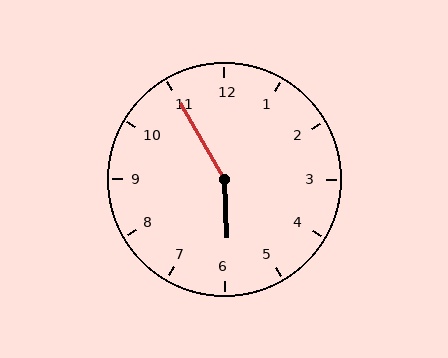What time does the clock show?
5:55.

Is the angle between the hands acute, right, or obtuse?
It is obtuse.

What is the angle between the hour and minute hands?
Approximately 152 degrees.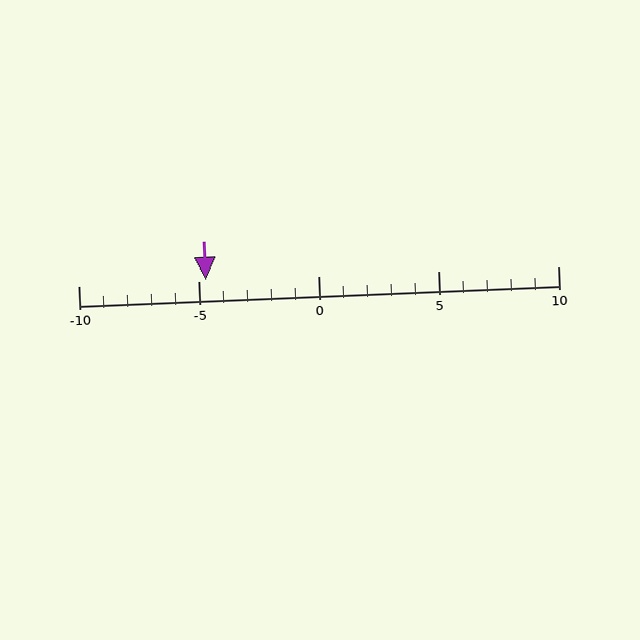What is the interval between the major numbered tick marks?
The major tick marks are spaced 5 units apart.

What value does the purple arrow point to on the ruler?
The purple arrow points to approximately -5.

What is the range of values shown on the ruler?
The ruler shows values from -10 to 10.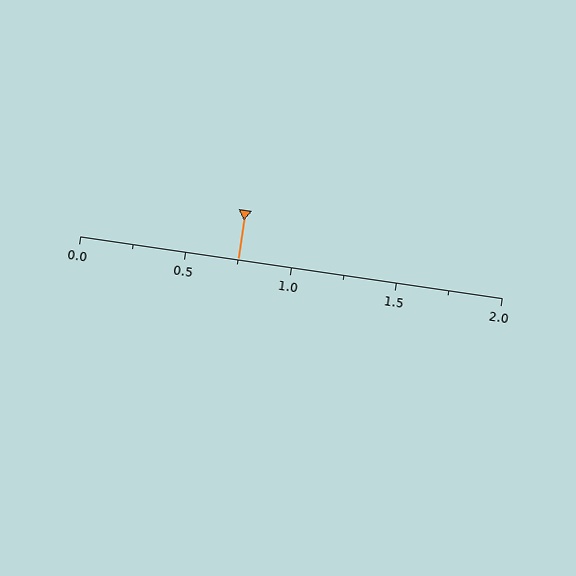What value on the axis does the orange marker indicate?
The marker indicates approximately 0.75.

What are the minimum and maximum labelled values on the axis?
The axis runs from 0.0 to 2.0.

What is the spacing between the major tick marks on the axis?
The major ticks are spaced 0.5 apart.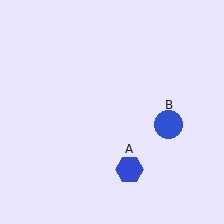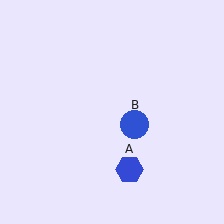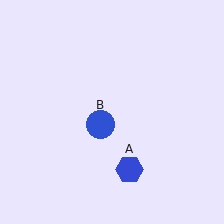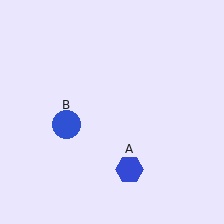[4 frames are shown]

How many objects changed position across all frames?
1 object changed position: blue circle (object B).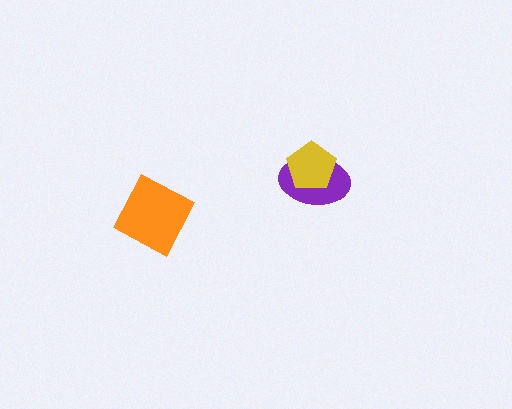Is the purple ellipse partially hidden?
Yes, it is partially covered by another shape.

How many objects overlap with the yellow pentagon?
1 object overlaps with the yellow pentagon.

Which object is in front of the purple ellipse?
The yellow pentagon is in front of the purple ellipse.